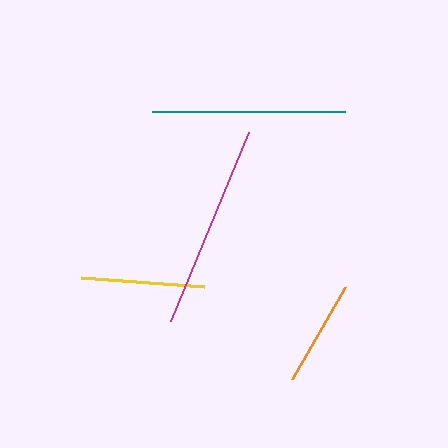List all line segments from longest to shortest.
From longest to shortest: magenta, teal, yellow, orange.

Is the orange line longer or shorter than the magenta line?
The magenta line is longer than the orange line.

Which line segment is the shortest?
The orange line is the shortest at approximately 106 pixels.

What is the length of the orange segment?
The orange segment is approximately 106 pixels long.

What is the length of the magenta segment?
The magenta segment is approximately 204 pixels long.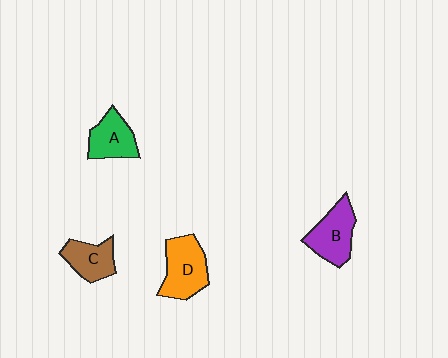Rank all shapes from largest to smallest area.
From largest to smallest: D (orange), B (purple), A (green), C (brown).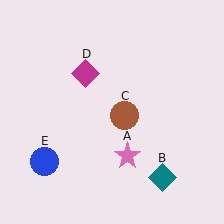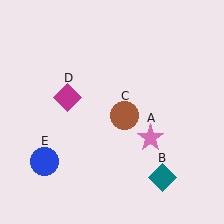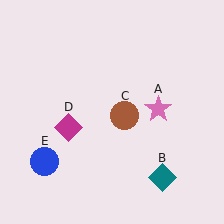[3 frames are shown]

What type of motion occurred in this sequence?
The pink star (object A), magenta diamond (object D) rotated counterclockwise around the center of the scene.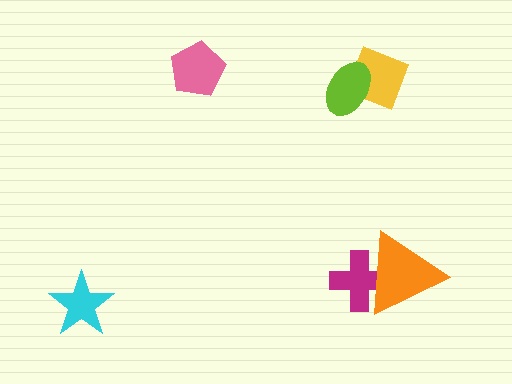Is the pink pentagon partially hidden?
No, no other shape covers it.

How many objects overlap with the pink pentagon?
0 objects overlap with the pink pentagon.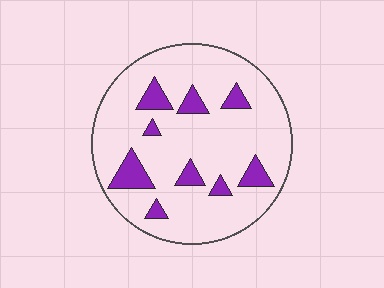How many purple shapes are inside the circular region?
9.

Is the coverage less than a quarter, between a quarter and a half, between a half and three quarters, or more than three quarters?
Less than a quarter.